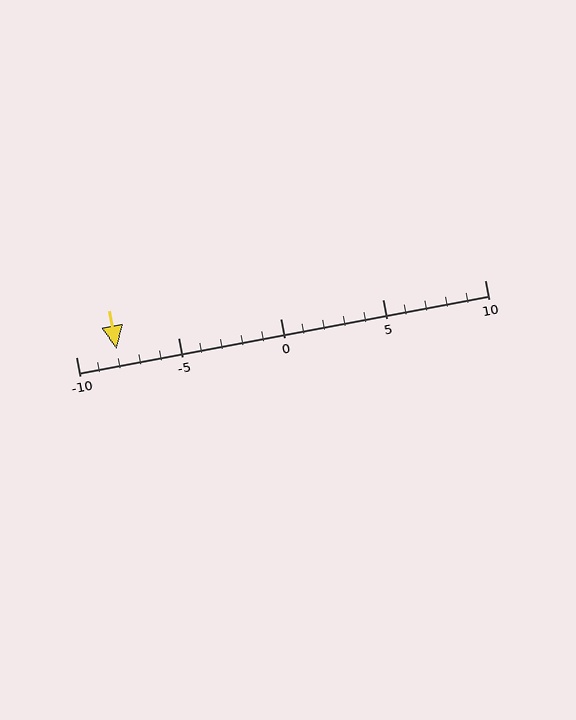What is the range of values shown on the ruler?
The ruler shows values from -10 to 10.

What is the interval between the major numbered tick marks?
The major tick marks are spaced 5 units apart.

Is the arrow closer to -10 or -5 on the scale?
The arrow is closer to -10.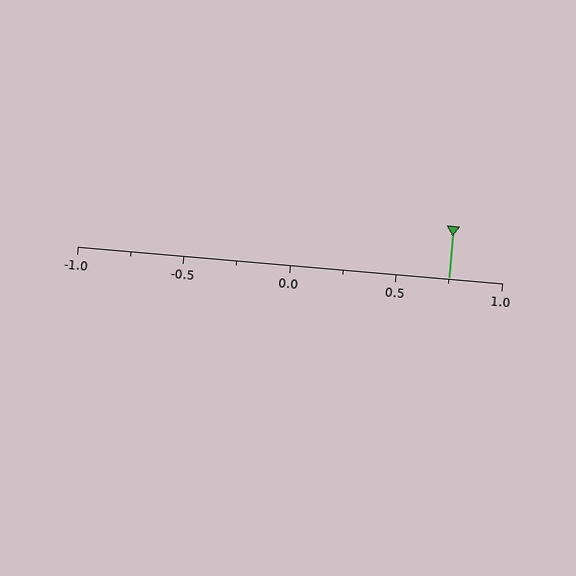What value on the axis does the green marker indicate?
The marker indicates approximately 0.75.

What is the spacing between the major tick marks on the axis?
The major ticks are spaced 0.5 apart.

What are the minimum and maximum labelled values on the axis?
The axis runs from -1.0 to 1.0.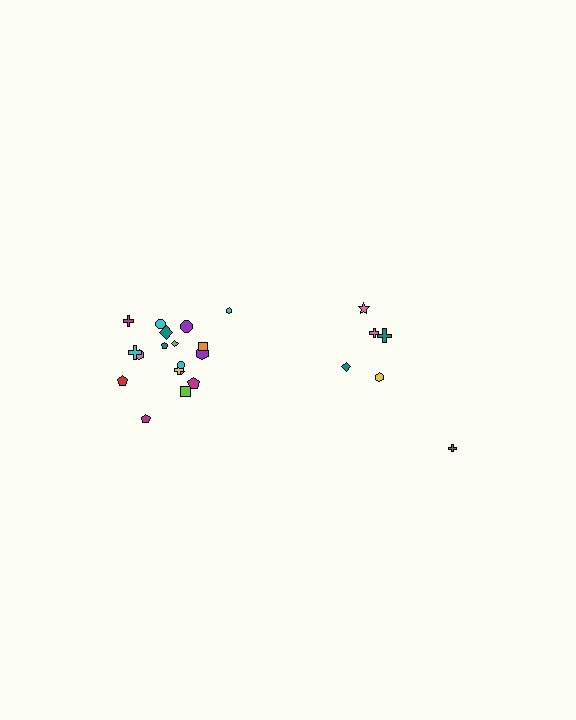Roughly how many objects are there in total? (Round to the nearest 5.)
Roughly 25 objects in total.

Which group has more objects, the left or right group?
The left group.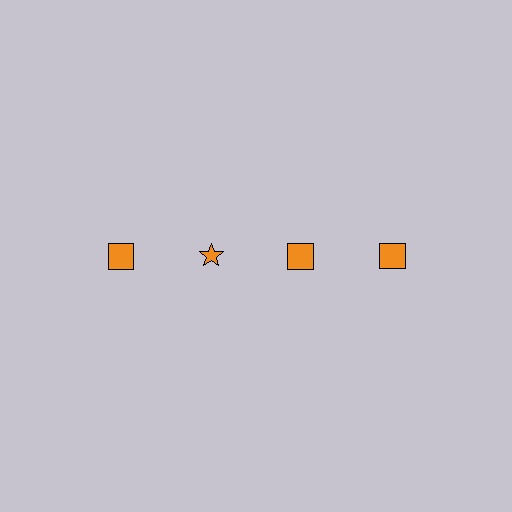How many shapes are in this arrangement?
There are 4 shapes arranged in a grid pattern.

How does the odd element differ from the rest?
It has a different shape: star instead of square.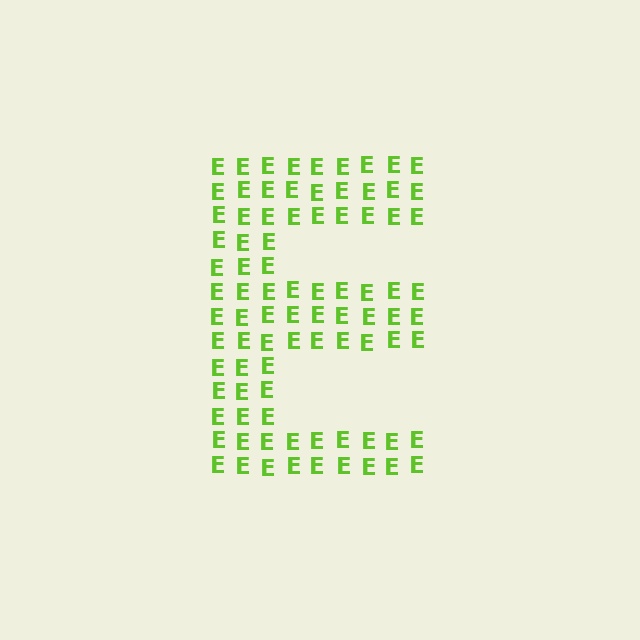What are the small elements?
The small elements are letter E's.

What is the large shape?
The large shape is the letter E.